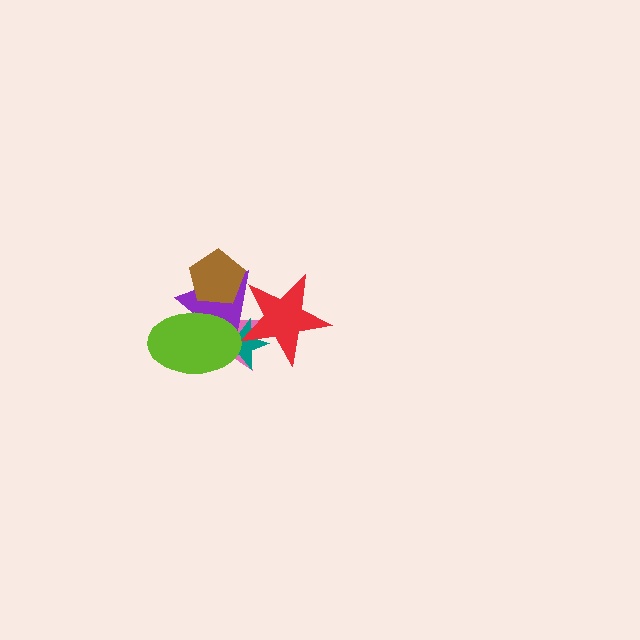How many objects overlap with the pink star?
5 objects overlap with the pink star.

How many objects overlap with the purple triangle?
5 objects overlap with the purple triangle.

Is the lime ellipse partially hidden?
No, no other shape covers it.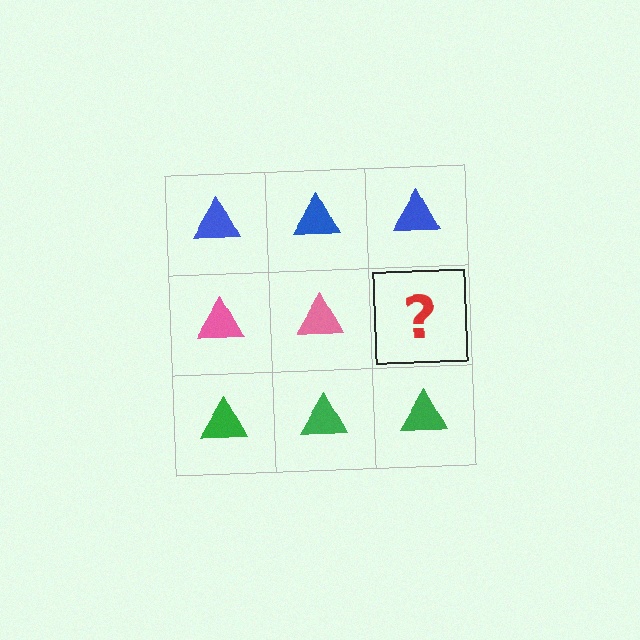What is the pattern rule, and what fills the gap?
The rule is that each row has a consistent color. The gap should be filled with a pink triangle.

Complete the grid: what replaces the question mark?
The question mark should be replaced with a pink triangle.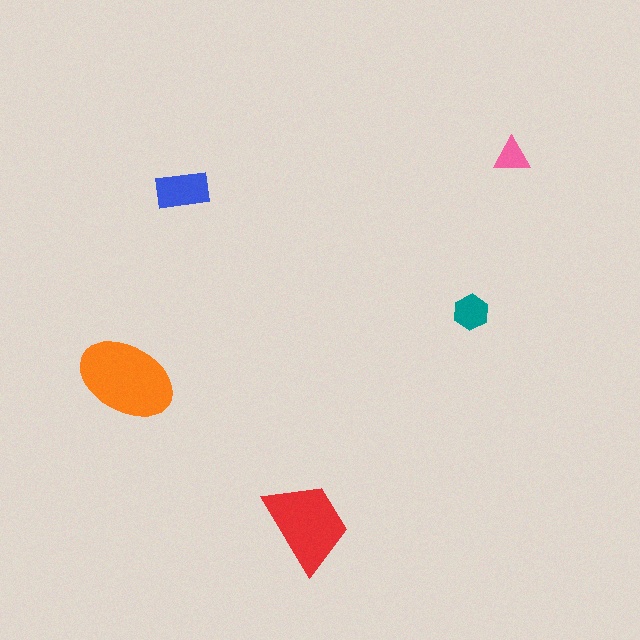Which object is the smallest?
The pink triangle.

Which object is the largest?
The orange ellipse.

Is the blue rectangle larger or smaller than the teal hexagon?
Larger.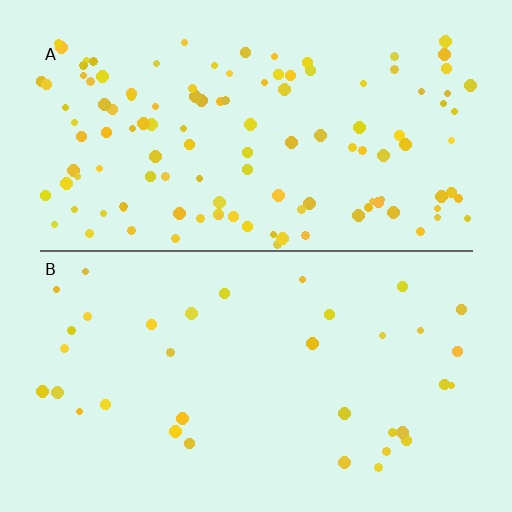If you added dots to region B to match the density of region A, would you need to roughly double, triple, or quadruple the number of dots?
Approximately triple.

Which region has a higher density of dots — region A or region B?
A (the top).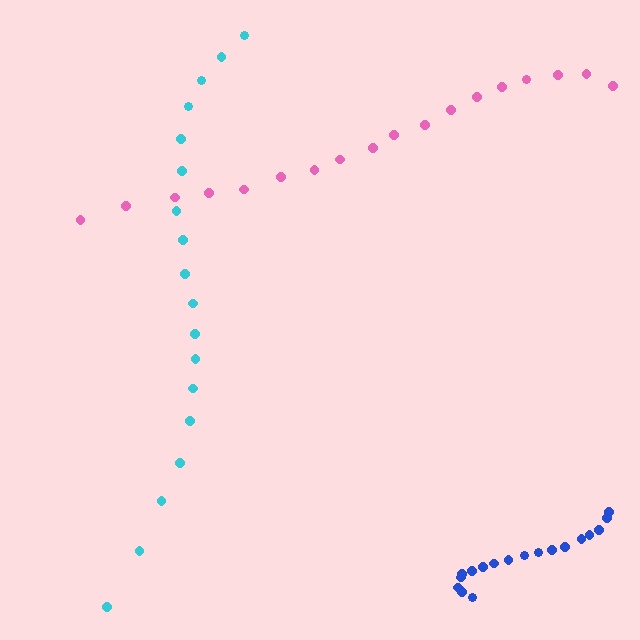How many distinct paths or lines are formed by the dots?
There are 3 distinct paths.